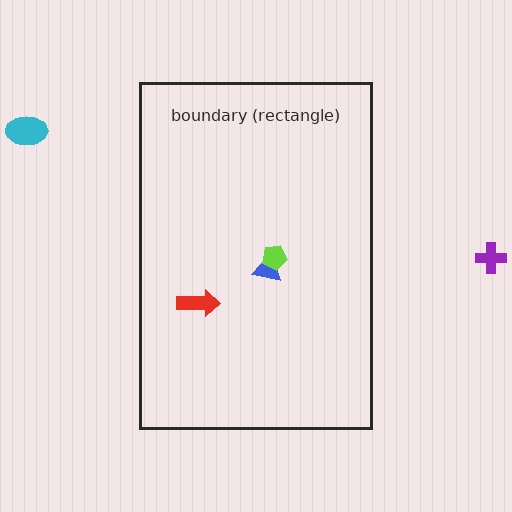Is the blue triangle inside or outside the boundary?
Inside.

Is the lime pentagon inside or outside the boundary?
Inside.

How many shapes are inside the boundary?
3 inside, 2 outside.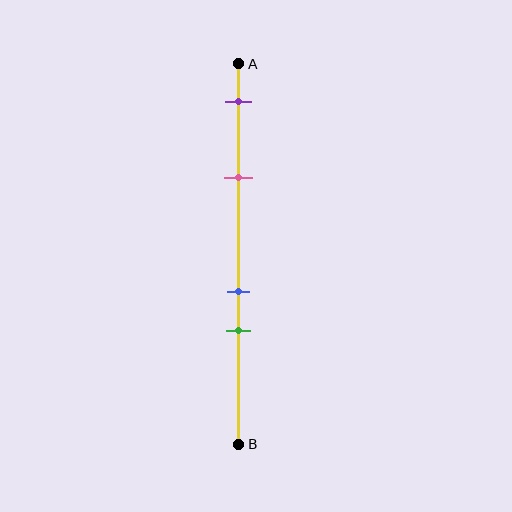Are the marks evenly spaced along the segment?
No, the marks are not evenly spaced.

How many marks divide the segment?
There are 4 marks dividing the segment.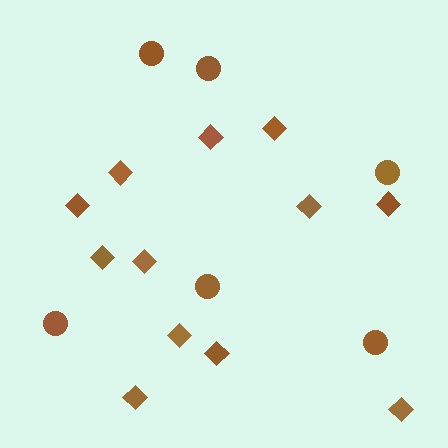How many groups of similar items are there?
There are 2 groups: one group of circles (6) and one group of diamonds (12).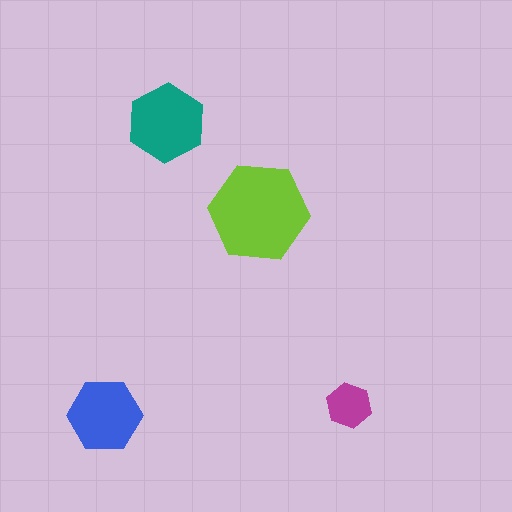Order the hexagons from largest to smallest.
the lime one, the teal one, the blue one, the magenta one.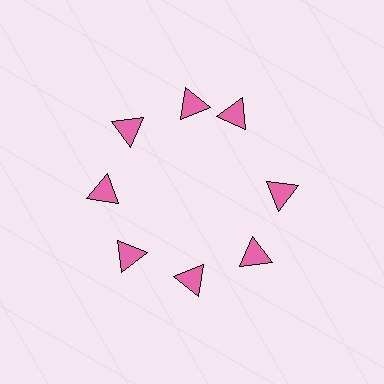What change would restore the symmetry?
The symmetry would be restored by rotating it back into even spacing with its neighbors so that all 8 triangles sit at equal angles and equal distance from the center.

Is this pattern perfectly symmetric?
No. The 8 pink triangles are arranged in a ring, but one element near the 2 o'clock position is rotated out of alignment along the ring, breaking the 8-fold rotational symmetry.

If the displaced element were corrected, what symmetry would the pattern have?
It would have 8-fold rotational symmetry — the pattern would map onto itself every 45 degrees.